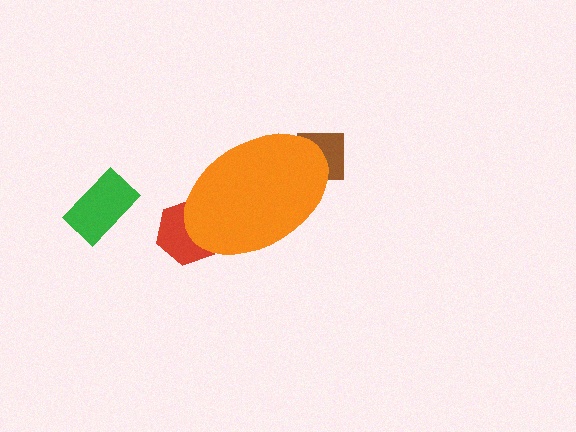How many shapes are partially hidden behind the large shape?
2 shapes are partially hidden.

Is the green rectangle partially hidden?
No, the green rectangle is fully visible.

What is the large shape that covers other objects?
An orange ellipse.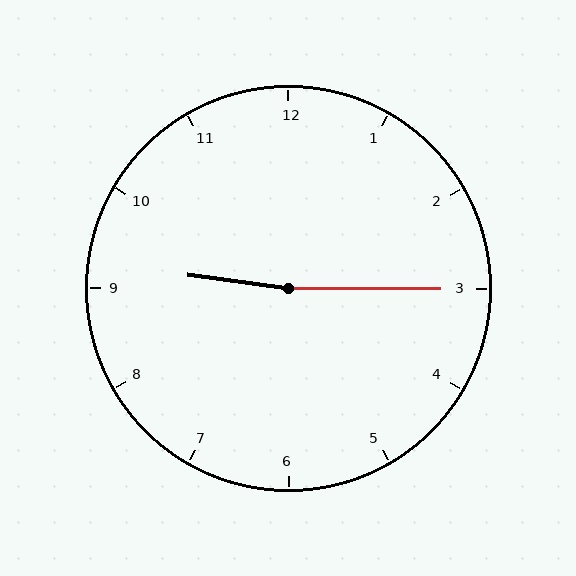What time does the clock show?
9:15.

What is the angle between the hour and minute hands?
Approximately 172 degrees.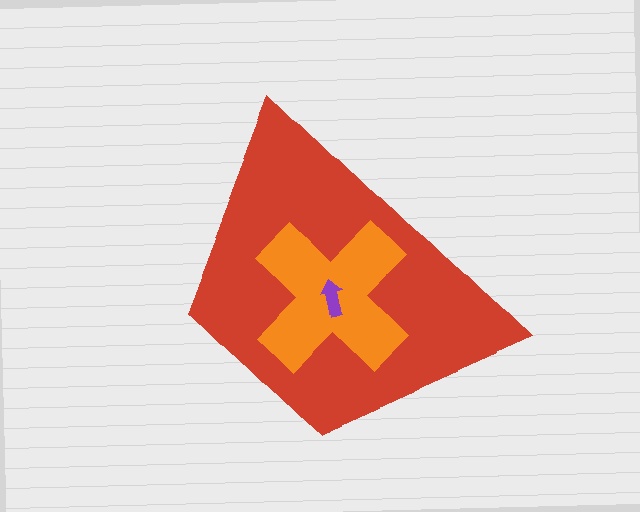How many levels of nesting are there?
3.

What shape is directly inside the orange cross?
The purple arrow.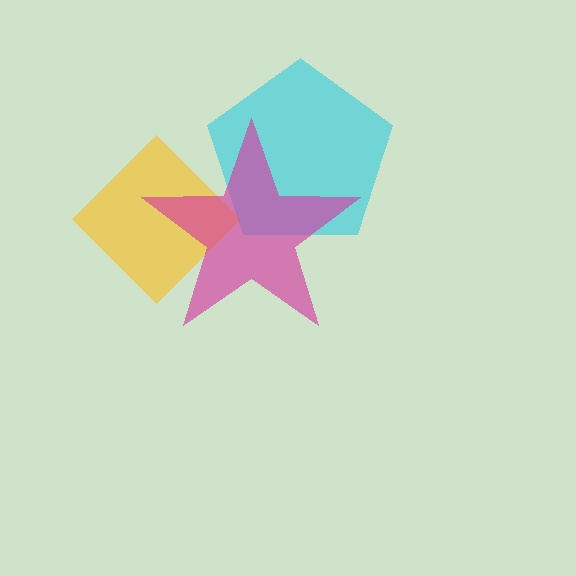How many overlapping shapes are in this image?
There are 3 overlapping shapes in the image.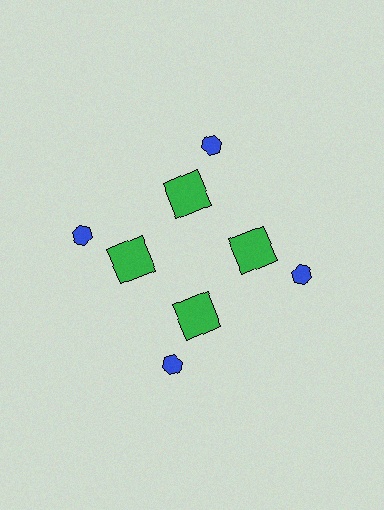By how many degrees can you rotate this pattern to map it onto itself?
The pattern maps onto itself every 90 degrees of rotation.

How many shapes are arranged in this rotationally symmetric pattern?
There are 8 shapes, arranged in 4 groups of 2.